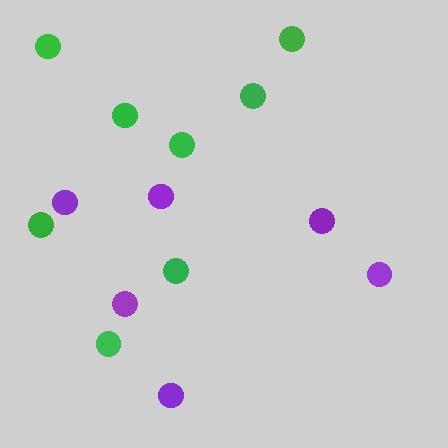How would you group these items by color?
There are 2 groups: one group of purple circles (6) and one group of green circles (8).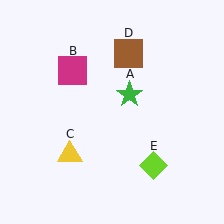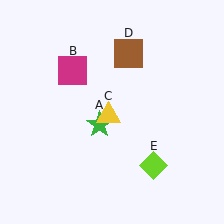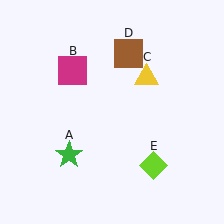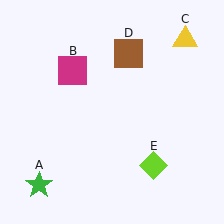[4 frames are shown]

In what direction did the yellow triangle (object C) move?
The yellow triangle (object C) moved up and to the right.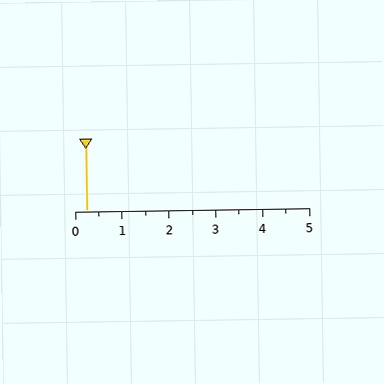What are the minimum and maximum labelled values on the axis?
The axis runs from 0 to 5.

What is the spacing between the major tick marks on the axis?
The major ticks are spaced 1 apart.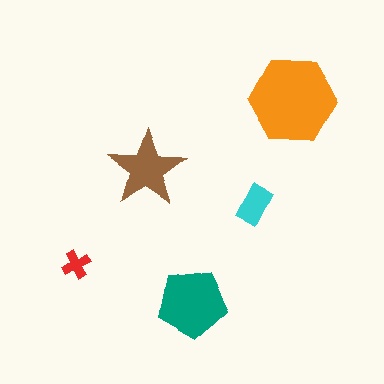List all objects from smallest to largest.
The red cross, the cyan rectangle, the brown star, the teal pentagon, the orange hexagon.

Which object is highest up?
The orange hexagon is topmost.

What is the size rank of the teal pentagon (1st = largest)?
2nd.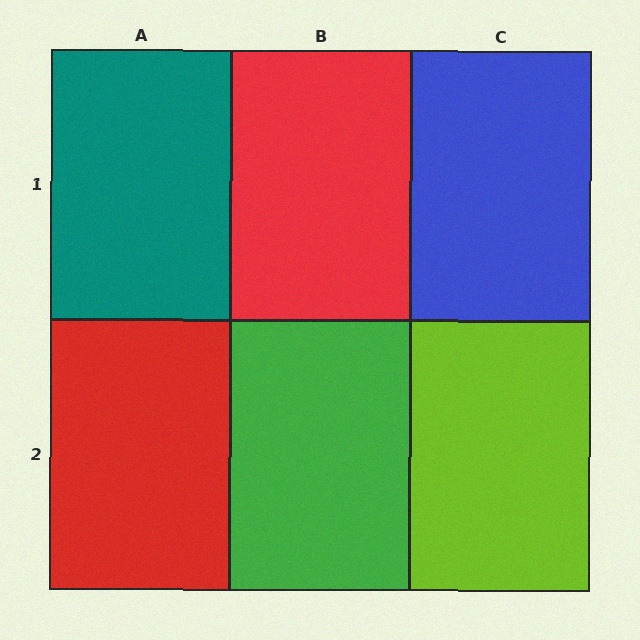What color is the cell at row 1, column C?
Blue.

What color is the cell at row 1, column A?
Teal.